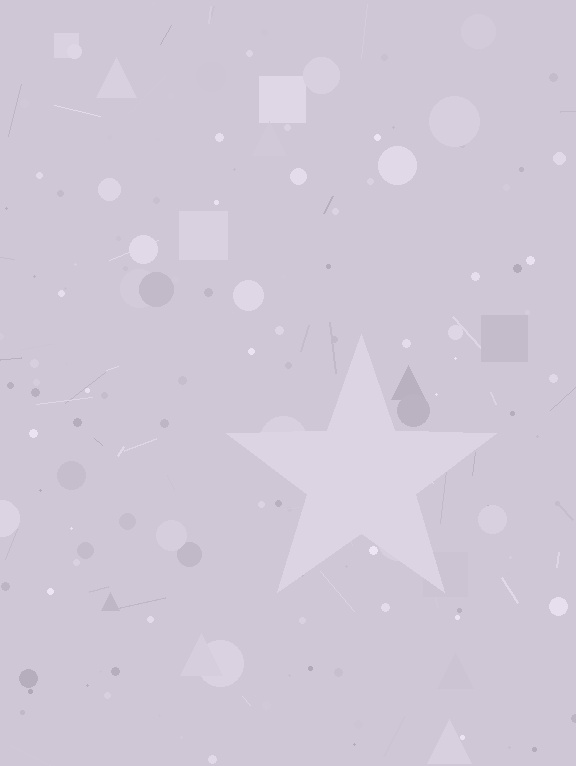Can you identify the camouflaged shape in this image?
The camouflaged shape is a star.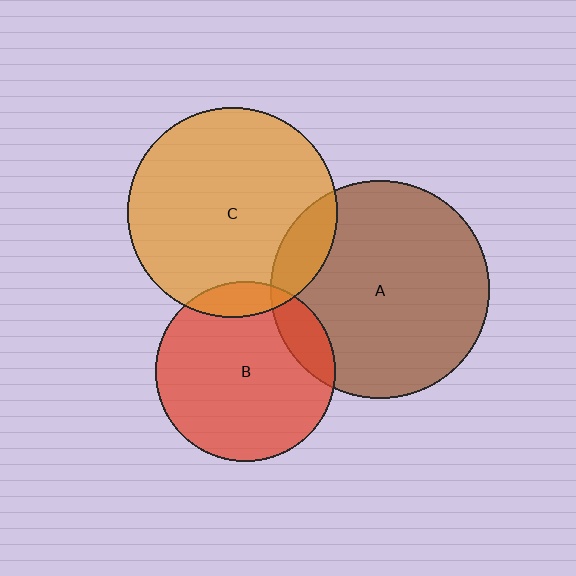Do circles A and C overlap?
Yes.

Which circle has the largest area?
Circle A (brown).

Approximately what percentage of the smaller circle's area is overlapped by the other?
Approximately 15%.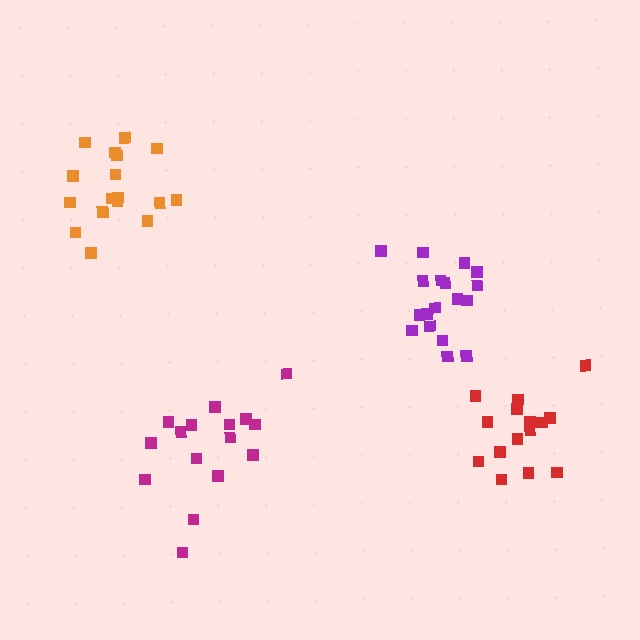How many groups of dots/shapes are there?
There are 4 groups.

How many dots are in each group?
Group 1: 15 dots, Group 2: 16 dots, Group 3: 18 dots, Group 4: 17 dots (66 total).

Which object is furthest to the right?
The red cluster is rightmost.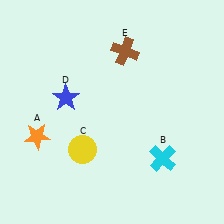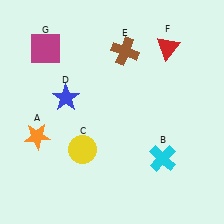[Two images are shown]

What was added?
A red triangle (F), a magenta square (G) were added in Image 2.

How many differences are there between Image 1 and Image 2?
There are 2 differences between the two images.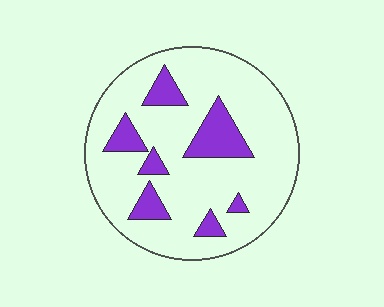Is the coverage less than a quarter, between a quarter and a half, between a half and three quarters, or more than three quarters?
Less than a quarter.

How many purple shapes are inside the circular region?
7.